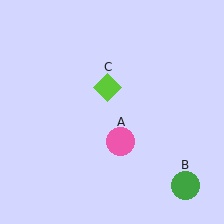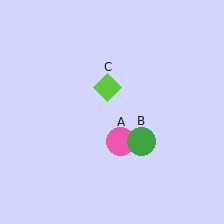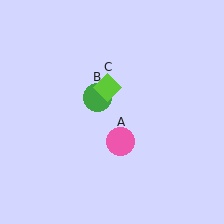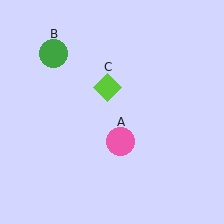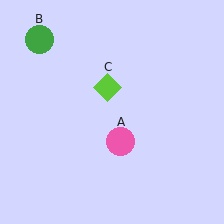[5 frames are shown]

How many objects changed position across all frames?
1 object changed position: green circle (object B).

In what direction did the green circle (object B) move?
The green circle (object B) moved up and to the left.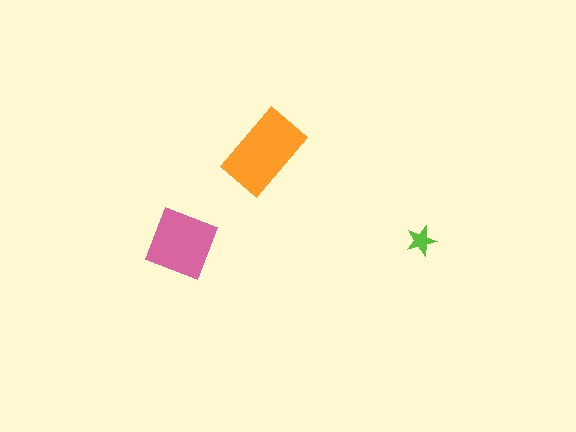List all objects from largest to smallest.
The orange rectangle, the pink diamond, the lime star.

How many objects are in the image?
There are 3 objects in the image.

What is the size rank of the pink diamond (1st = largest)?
2nd.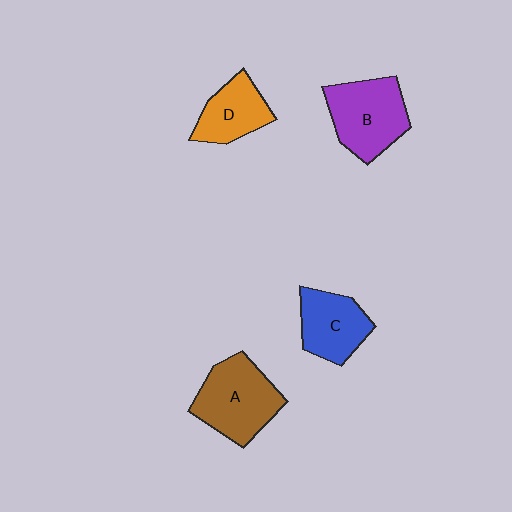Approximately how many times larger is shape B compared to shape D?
Approximately 1.4 times.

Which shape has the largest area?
Shape A (brown).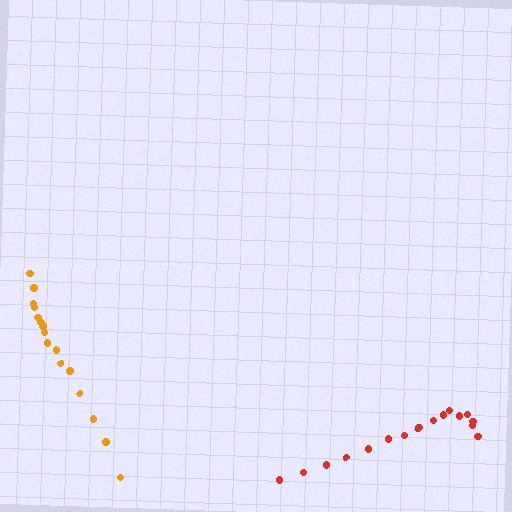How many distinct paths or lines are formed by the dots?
There are 2 distinct paths.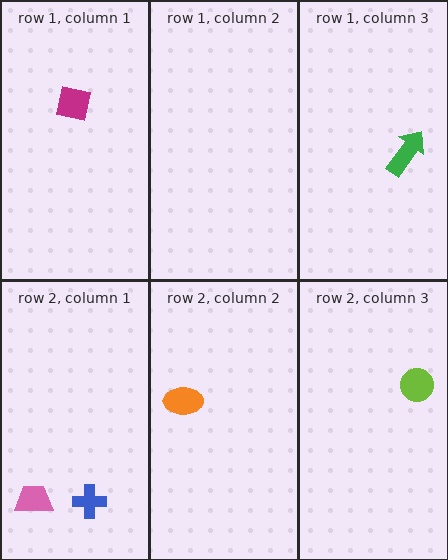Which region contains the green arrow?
The row 1, column 3 region.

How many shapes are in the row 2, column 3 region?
1.